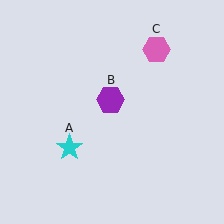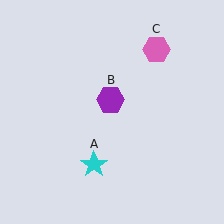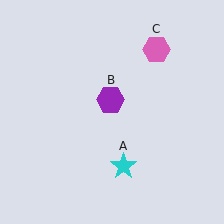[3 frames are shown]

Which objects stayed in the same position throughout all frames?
Purple hexagon (object B) and pink hexagon (object C) remained stationary.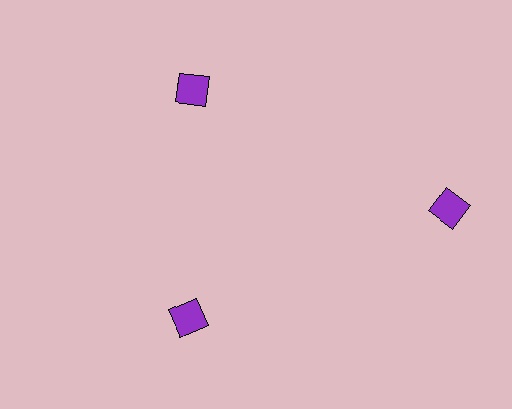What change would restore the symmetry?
The symmetry would be restored by moving it inward, back onto the ring so that all 3 diamonds sit at equal angles and equal distance from the center.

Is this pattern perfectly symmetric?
No. The 3 purple diamonds are arranged in a ring, but one element near the 3 o'clock position is pushed outward from the center, breaking the 3-fold rotational symmetry.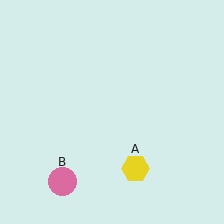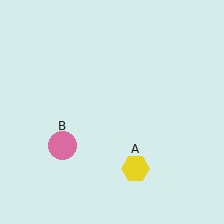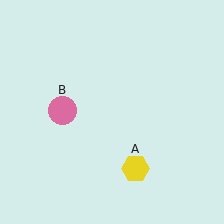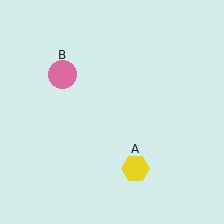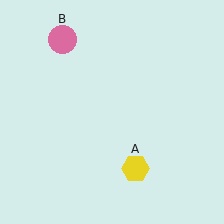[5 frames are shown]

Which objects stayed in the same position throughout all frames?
Yellow hexagon (object A) remained stationary.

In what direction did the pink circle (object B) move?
The pink circle (object B) moved up.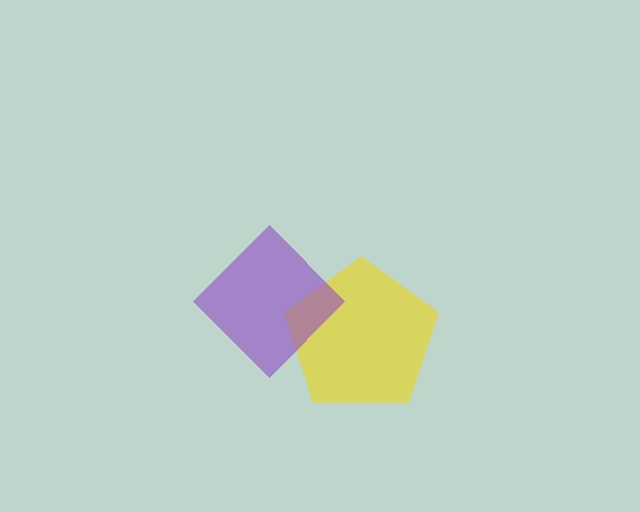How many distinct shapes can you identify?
There are 2 distinct shapes: a yellow pentagon, a purple diamond.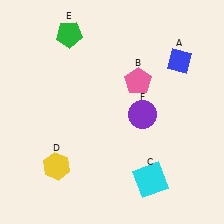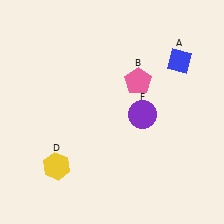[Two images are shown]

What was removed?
The green pentagon (E), the cyan square (C) were removed in Image 2.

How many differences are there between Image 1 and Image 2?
There are 2 differences between the two images.